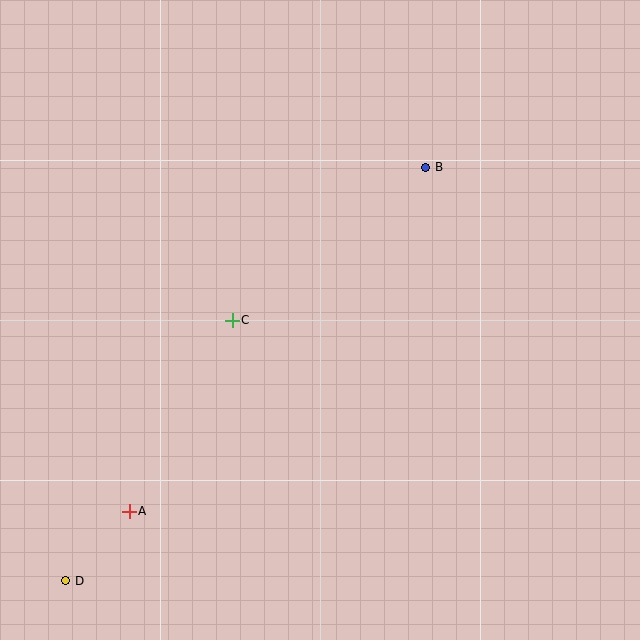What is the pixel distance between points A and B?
The distance between A and B is 454 pixels.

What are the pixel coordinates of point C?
Point C is at (232, 320).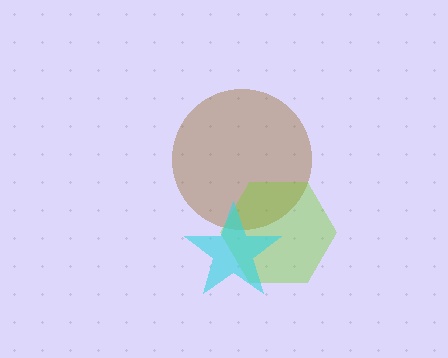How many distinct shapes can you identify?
There are 3 distinct shapes: a brown circle, a lime hexagon, a cyan star.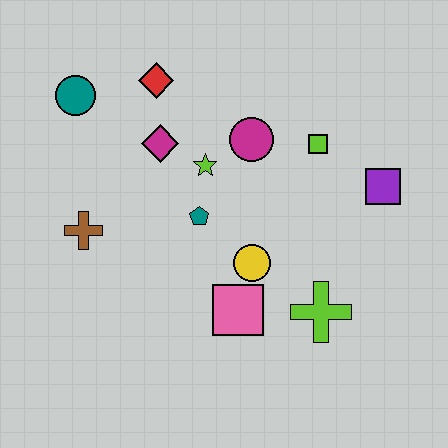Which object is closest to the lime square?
The magenta circle is closest to the lime square.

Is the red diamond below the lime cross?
No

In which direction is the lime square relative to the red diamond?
The lime square is to the right of the red diamond.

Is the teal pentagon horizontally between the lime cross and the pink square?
No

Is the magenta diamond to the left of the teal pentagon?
Yes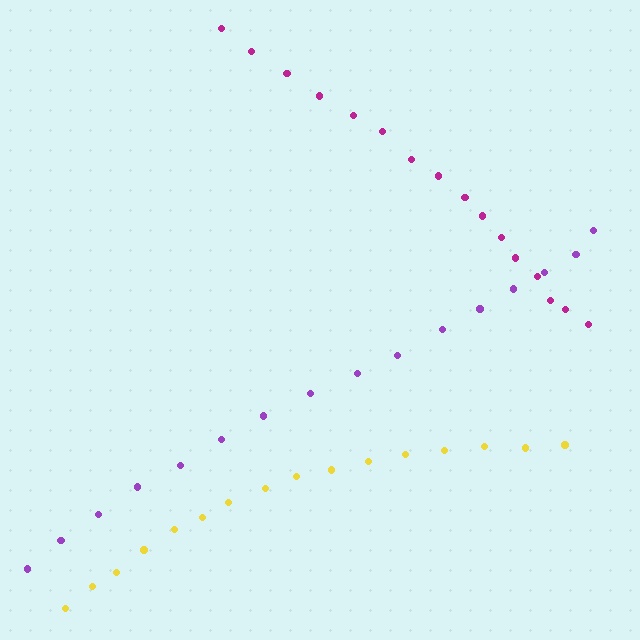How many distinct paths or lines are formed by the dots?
There are 3 distinct paths.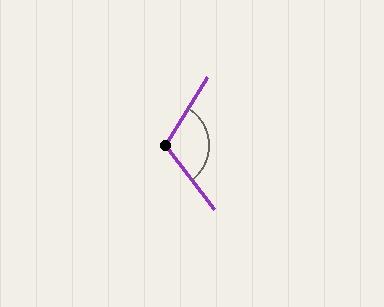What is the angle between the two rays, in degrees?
Approximately 111 degrees.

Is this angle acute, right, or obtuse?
It is obtuse.